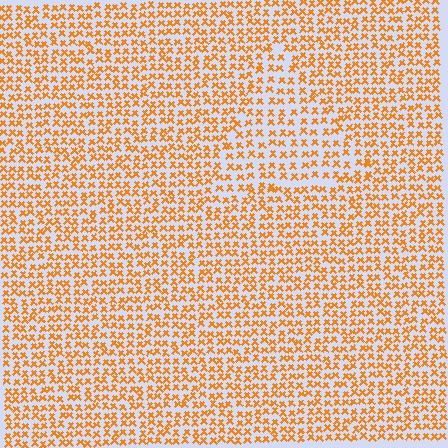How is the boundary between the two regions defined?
The boundary is defined by a change in element density (approximately 1.5x ratio). All elements are the same color, size, and shape.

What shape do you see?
I see a triangle.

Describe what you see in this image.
The image contains small orange elements arranged at two different densities. A triangle-shaped region is visible where the elements are less densely packed than the surrounding area.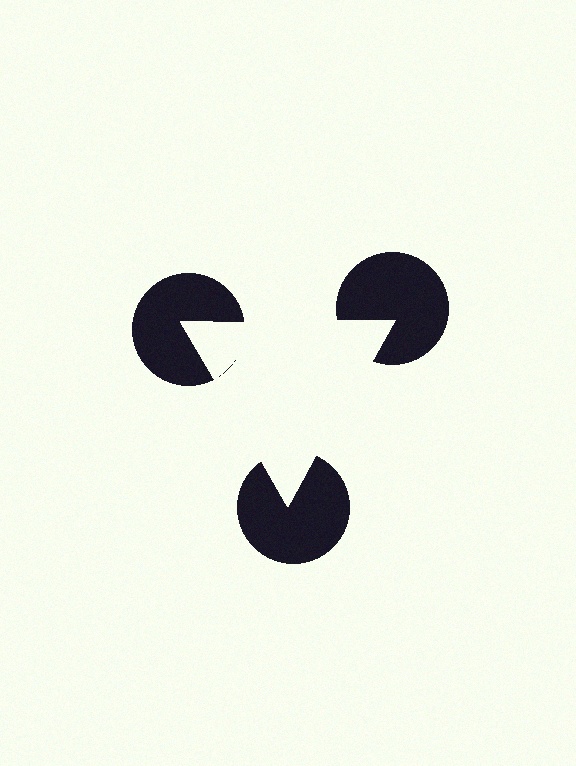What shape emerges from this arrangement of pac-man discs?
An illusory triangle — its edges are inferred from the aligned wedge cuts in the pac-man discs, not physically drawn.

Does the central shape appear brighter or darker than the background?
It typically appears slightly brighter than the background, even though no actual brightness change is drawn.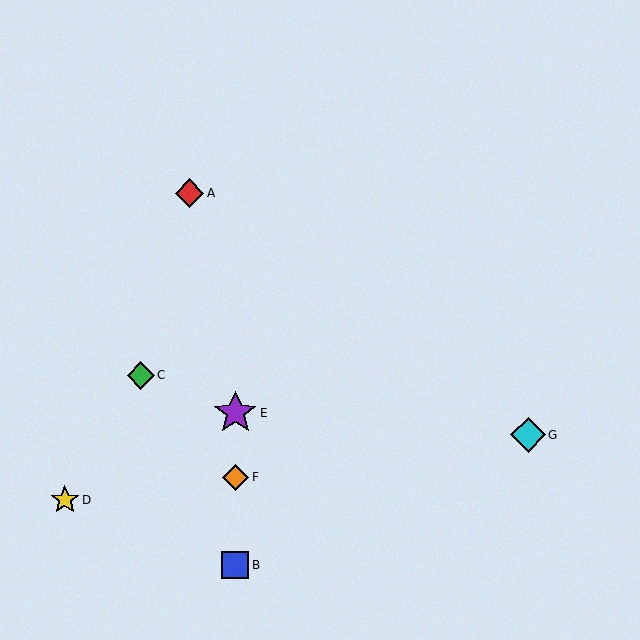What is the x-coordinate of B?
Object B is at x≈235.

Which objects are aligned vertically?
Objects B, E, F are aligned vertically.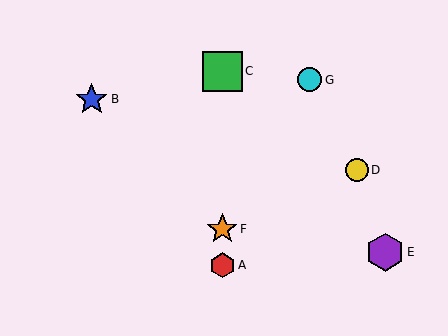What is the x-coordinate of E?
Object E is at x≈385.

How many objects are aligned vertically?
3 objects (A, C, F) are aligned vertically.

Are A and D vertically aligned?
No, A is at x≈222 and D is at x≈357.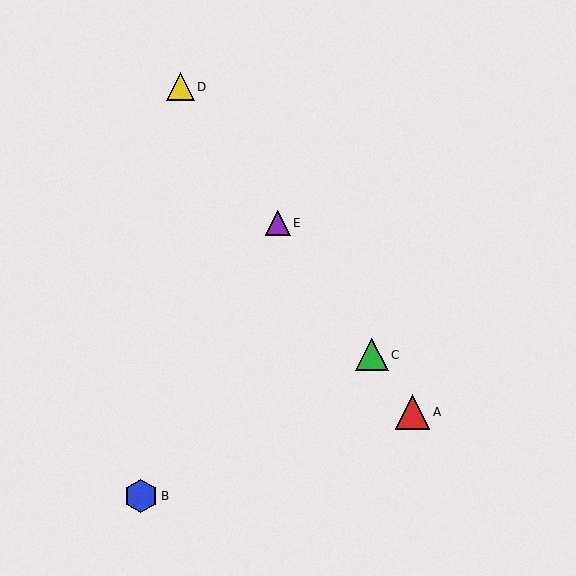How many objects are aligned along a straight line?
4 objects (A, C, D, E) are aligned along a straight line.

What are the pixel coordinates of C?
Object C is at (372, 355).